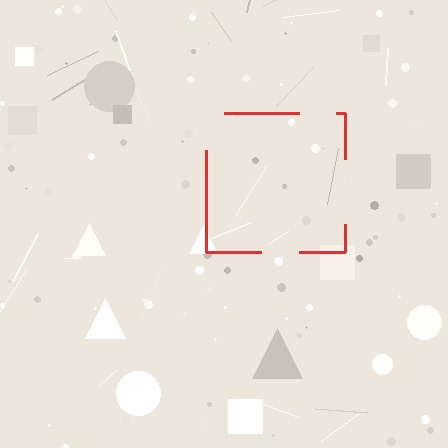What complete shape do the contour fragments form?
The contour fragments form a square.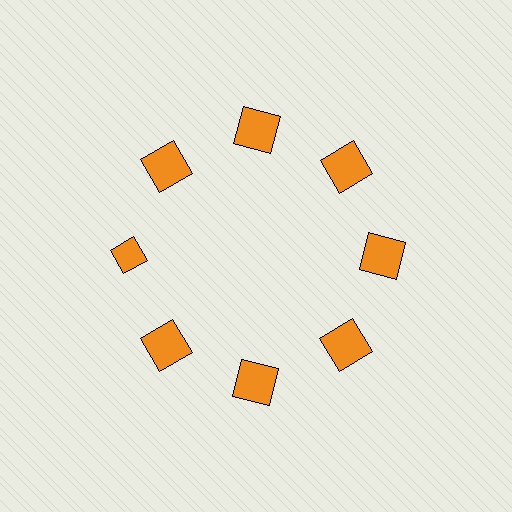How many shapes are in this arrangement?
There are 8 shapes arranged in a ring pattern.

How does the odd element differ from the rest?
It has a different shape: diamond instead of square.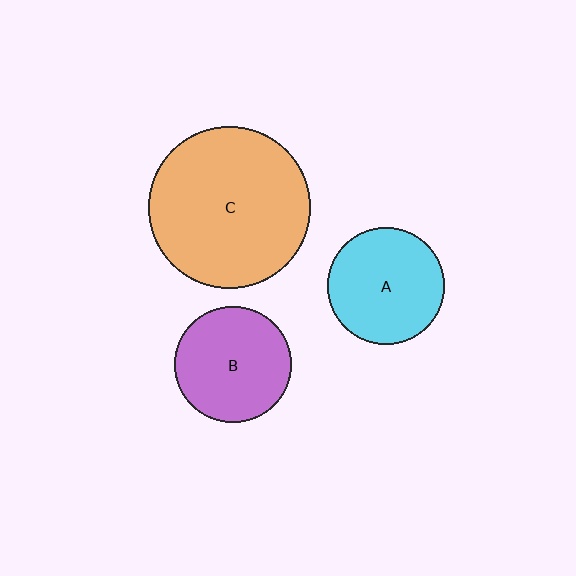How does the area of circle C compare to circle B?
Approximately 1.9 times.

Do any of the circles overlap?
No, none of the circles overlap.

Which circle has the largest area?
Circle C (orange).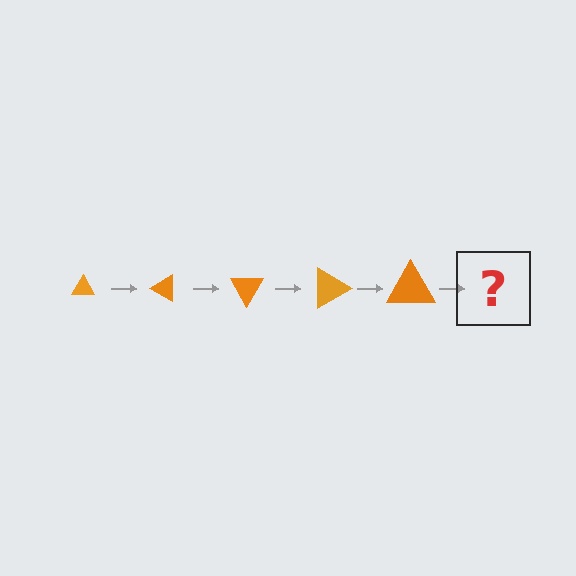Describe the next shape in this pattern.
It should be a triangle, larger than the previous one and rotated 150 degrees from the start.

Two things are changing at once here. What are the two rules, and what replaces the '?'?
The two rules are that the triangle grows larger each step and it rotates 30 degrees each step. The '?' should be a triangle, larger than the previous one and rotated 150 degrees from the start.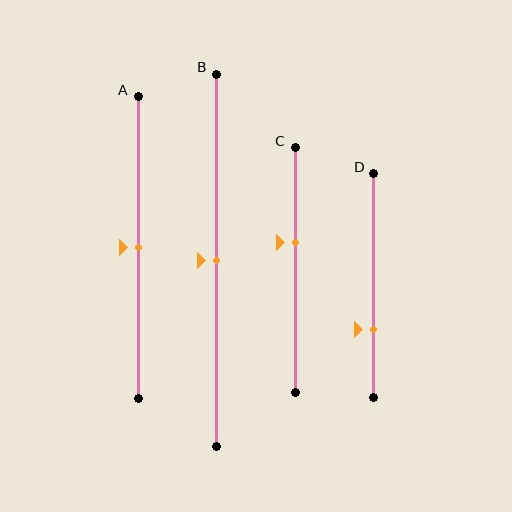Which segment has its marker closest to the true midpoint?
Segment A has its marker closest to the true midpoint.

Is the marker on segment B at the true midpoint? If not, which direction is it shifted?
Yes, the marker on segment B is at the true midpoint.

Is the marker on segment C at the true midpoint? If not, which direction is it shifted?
No, the marker on segment C is shifted upward by about 11% of the segment length.